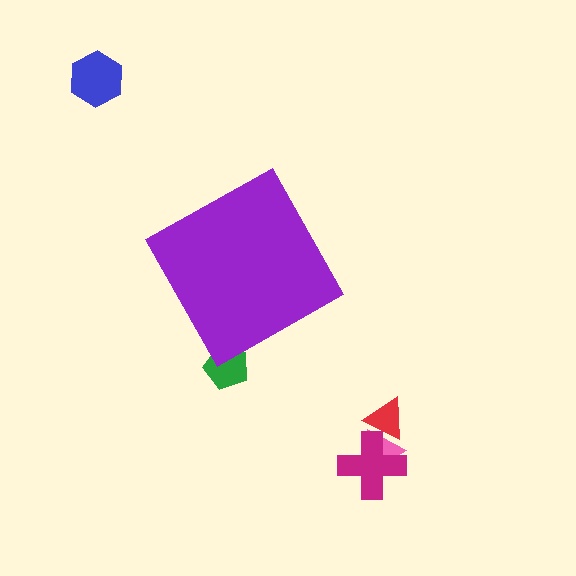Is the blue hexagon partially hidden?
No, the blue hexagon is fully visible.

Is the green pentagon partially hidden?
Yes, the green pentagon is partially hidden behind the purple diamond.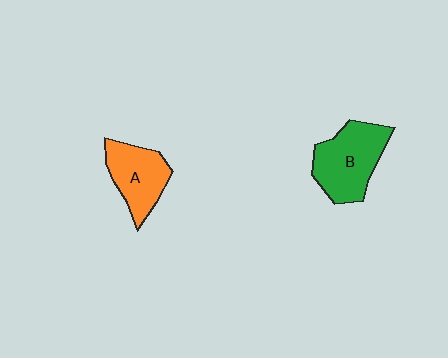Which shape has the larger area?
Shape B (green).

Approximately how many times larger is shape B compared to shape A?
Approximately 1.3 times.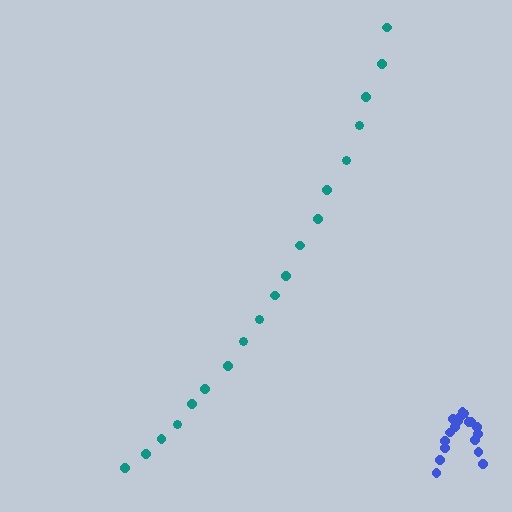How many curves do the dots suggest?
There are 2 distinct paths.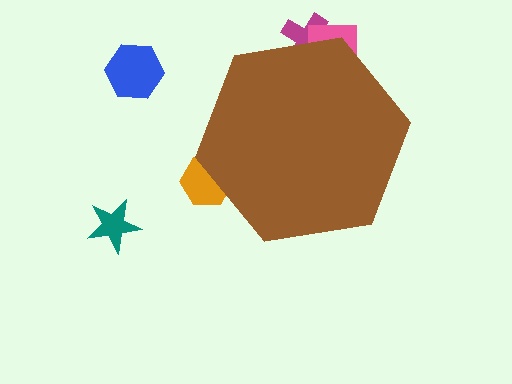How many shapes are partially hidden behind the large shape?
3 shapes are partially hidden.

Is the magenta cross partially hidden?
Yes, the magenta cross is partially hidden behind the brown hexagon.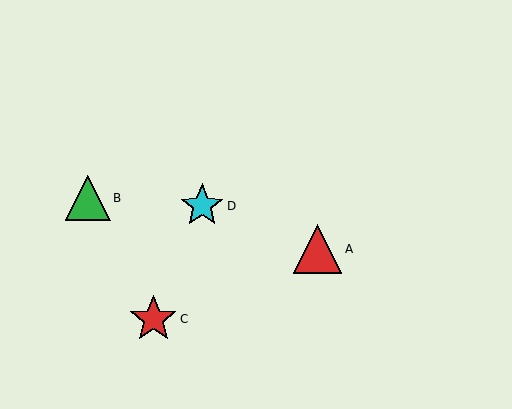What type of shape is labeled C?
Shape C is a red star.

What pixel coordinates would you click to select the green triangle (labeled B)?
Click at (88, 198) to select the green triangle B.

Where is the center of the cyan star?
The center of the cyan star is at (202, 206).